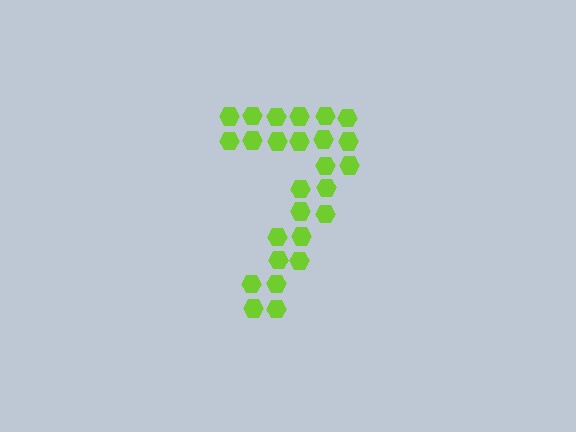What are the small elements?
The small elements are hexagons.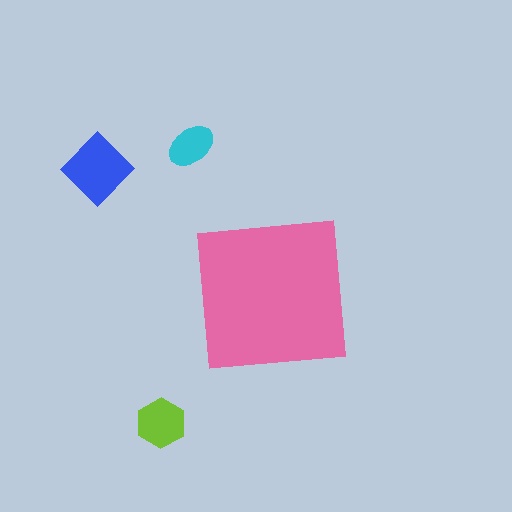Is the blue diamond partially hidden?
No, the blue diamond is fully visible.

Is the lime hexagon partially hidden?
No, the lime hexagon is fully visible.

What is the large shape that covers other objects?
A pink square.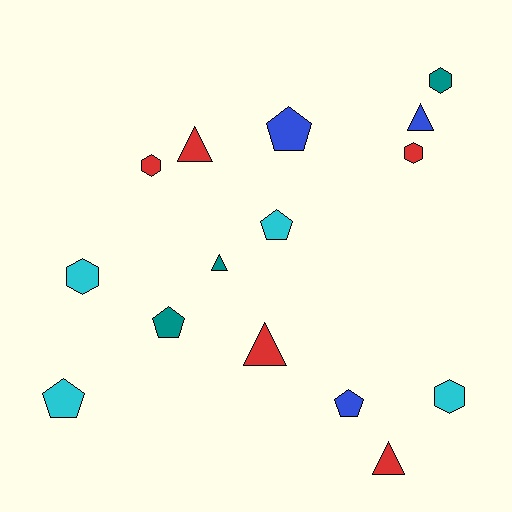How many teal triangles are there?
There is 1 teal triangle.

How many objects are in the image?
There are 15 objects.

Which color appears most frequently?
Red, with 5 objects.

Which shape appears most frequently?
Triangle, with 5 objects.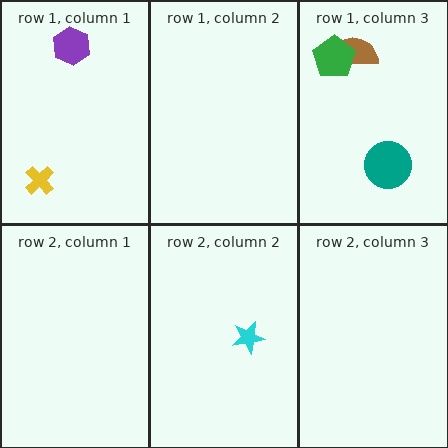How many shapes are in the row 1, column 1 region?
2.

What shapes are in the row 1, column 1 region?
The purple hexagon, the yellow cross.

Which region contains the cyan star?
The row 2, column 2 region.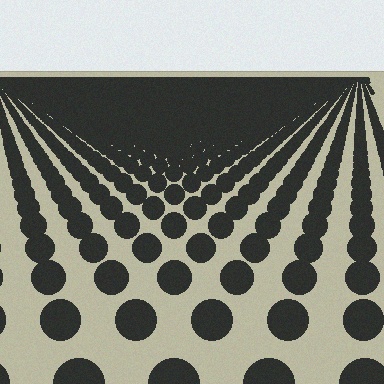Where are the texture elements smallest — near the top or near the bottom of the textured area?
Near the top.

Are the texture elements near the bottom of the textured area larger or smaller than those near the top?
Larger. Near the bottom, elements are closer to the viewer and appear at a bigger on-screen size.